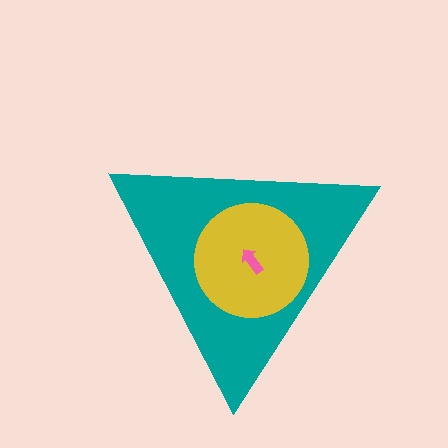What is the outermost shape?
The teal triangle.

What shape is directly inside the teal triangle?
The yellow circle.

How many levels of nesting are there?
3.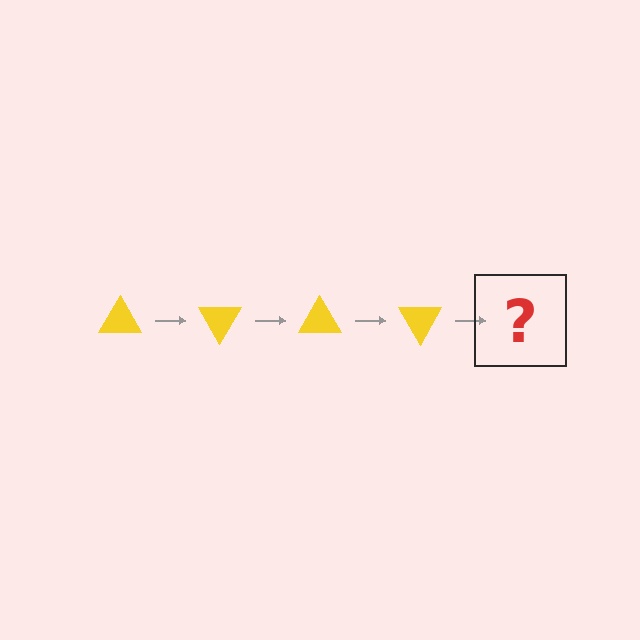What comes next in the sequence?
The next element should be a yellow triangle rotated 240 degrees.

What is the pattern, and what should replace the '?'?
The pattern is that the triangle rotates 60 degrees each step. The '?' should be a yellow triangle rotated 240 degrees.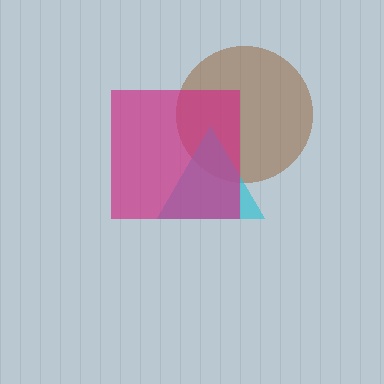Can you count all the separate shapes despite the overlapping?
Yes, there are 3 separate shapes.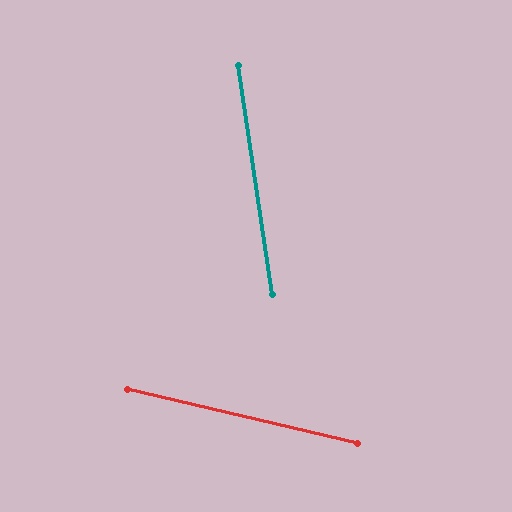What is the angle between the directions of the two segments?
Approximately 68 degrees.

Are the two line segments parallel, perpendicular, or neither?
Neither parallel nor perpendicular — they differ by about 68°.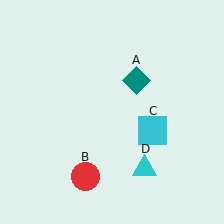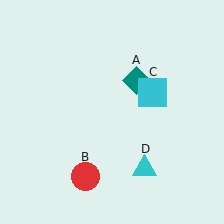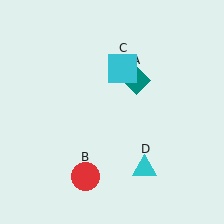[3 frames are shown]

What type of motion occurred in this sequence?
The cyan square (object C) rotated counterclockwise around the center of the scene.